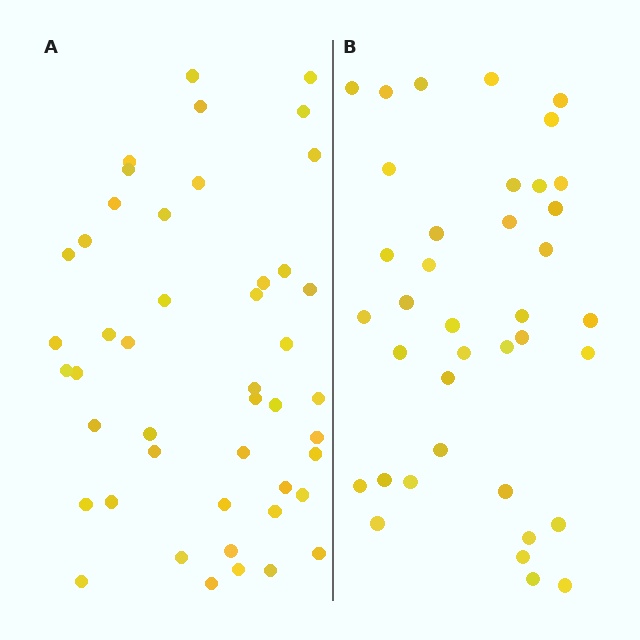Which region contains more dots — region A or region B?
Region A (the left region) has more dots.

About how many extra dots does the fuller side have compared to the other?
Region A has roughly 8 or so more dots than region B.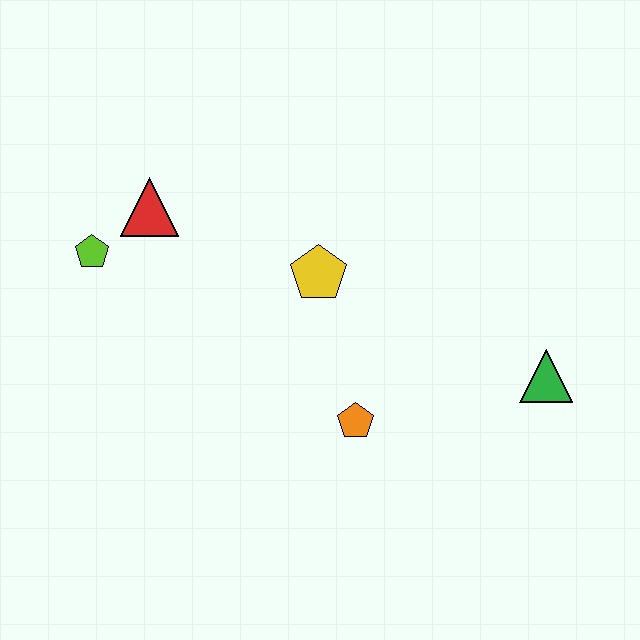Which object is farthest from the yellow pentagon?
The green triangle is farthest from the yellow pentagon.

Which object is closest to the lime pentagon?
The red triangle is closest to the lime pentagon.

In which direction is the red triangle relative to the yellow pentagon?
The red triangle is to the left of the yellow pentagon.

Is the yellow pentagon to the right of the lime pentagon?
Yes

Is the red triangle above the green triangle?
Yes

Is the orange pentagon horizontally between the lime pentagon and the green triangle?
Yes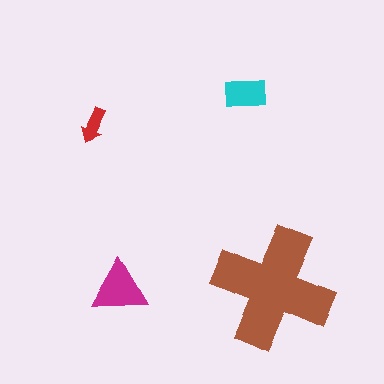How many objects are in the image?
There are 4 objects in the image.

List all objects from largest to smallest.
The brown cross, the magenta triangle, the cyan rectangle, the red arrow.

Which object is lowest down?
The brown cross is bottommost.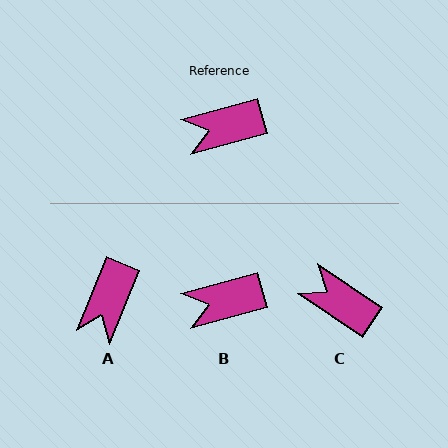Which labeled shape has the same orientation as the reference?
B.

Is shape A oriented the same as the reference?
No, it is off by about 52 degrees.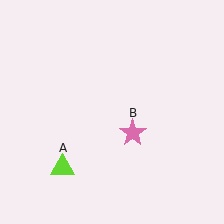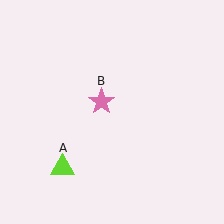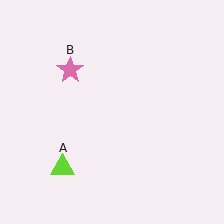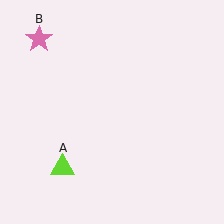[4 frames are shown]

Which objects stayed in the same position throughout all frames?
Lime triangle (object A) remained stationary.